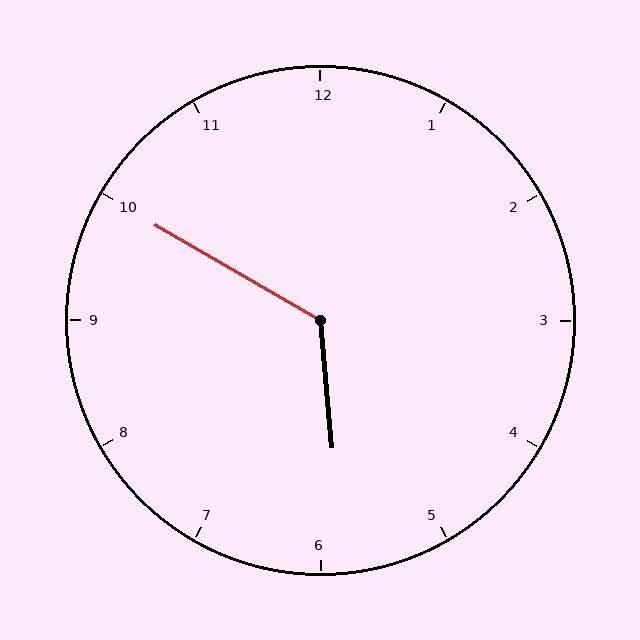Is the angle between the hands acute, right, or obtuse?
It is obtuse.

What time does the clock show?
5:50.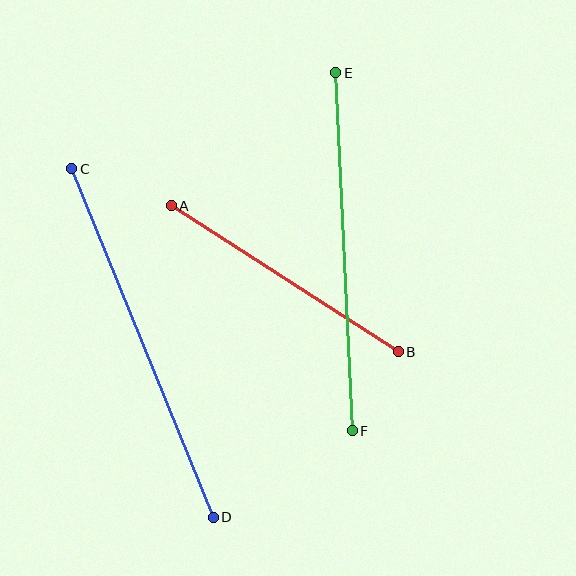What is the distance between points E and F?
The distance is approximately 358 pixels.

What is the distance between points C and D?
The distance is approximately 377 pixels.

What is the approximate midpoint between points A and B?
The midpoint is at approximately (285, 279) pixels.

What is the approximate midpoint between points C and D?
The midpoint is at approximately (143, 343) pixels.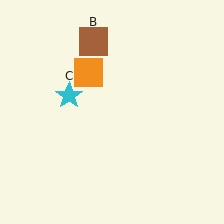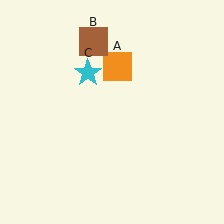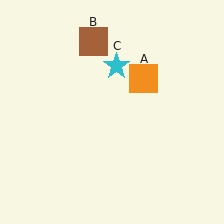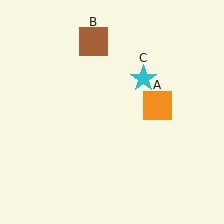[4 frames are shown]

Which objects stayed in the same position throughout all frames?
Brown square (object B) remained stationary.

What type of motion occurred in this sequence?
The orange square (object A), cyan star (object C) rotated clockwise around the center of the scene.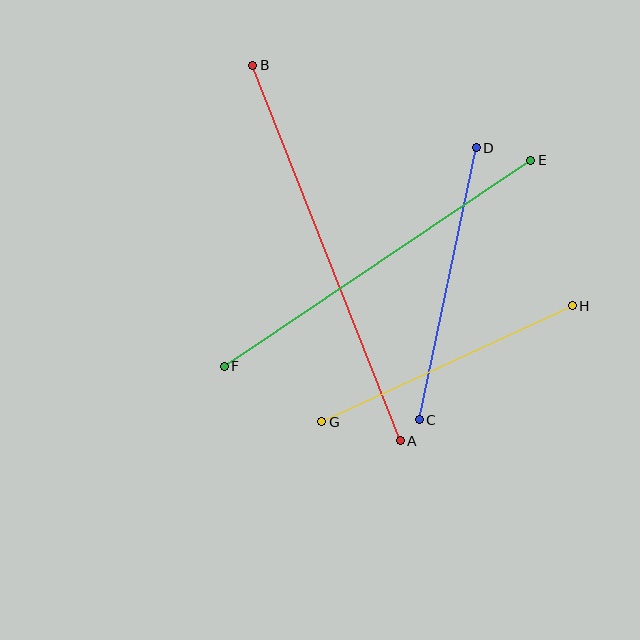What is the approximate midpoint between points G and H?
The midpoint is at approximately (447, 364) pixels.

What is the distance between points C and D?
The distance is approximately 278 pixels.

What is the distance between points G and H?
The distance is approximately 276 pixels.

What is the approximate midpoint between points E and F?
The midpoint is at approximately (378, 263) pixels.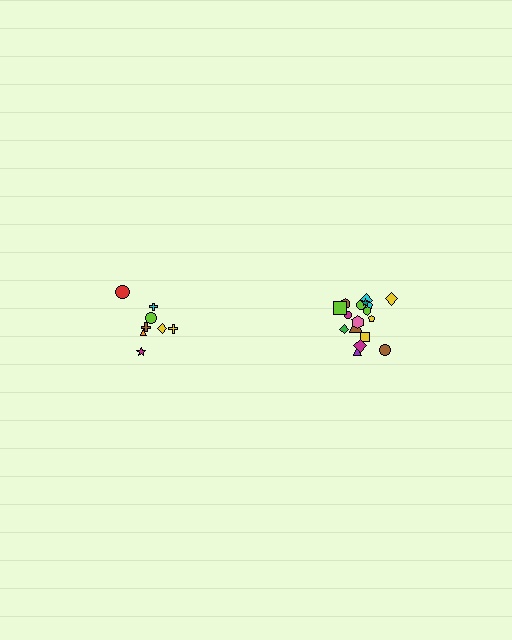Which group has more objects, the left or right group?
The right group.